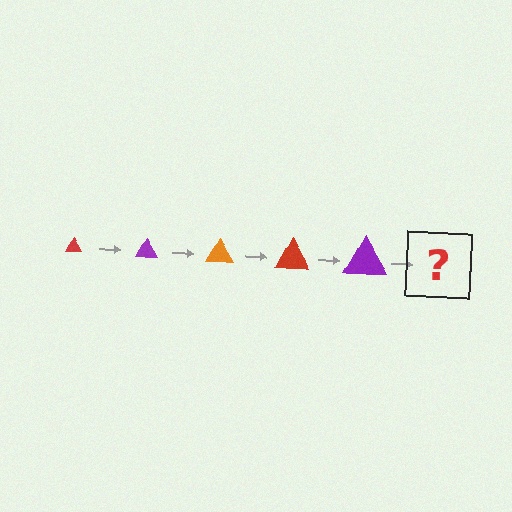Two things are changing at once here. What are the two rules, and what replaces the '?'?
The two rules are that the triangle grows larger each step and the color cycles through red, purple, and orange. The '?' should be an orange triangle, larger than the previous one.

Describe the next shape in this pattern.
It should be an orange triangle, larger than the previous one.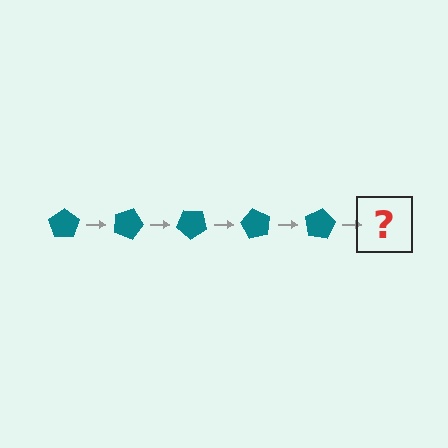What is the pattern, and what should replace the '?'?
The pattern is that the pentagon rotates 20 degrees each step. The '?' should be a teal pentagon rotated 100 degrees.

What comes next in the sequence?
The next element should be a teal pentagon rotated 100 degrees.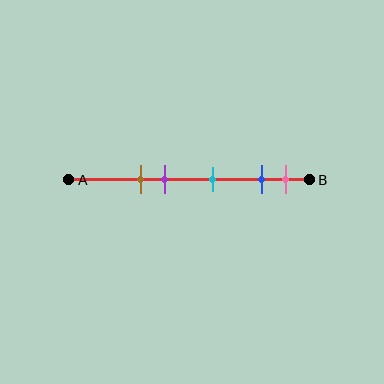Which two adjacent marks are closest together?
The blue and pink marks are the closest adjacent pair.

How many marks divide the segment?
There are 5 marks dividing the segment.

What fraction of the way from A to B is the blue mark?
The blue mark is approximately 80% (0.8) of the way from A to B.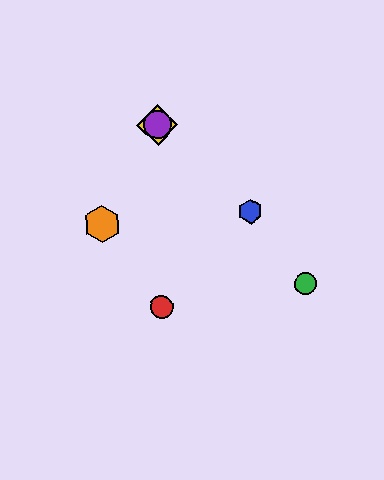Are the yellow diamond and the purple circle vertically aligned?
Yes, both are at x≈157.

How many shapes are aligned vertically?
3 shapes (the red circle, the yellow diamond, the purple circle) are aligned vertically.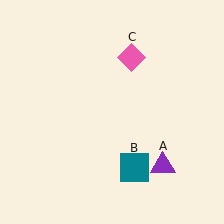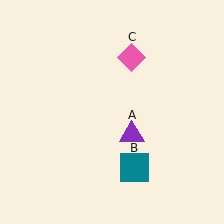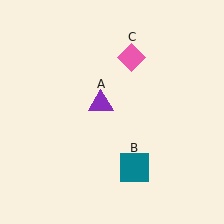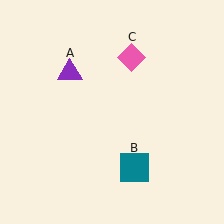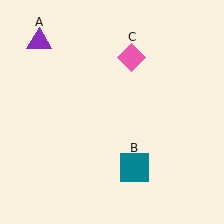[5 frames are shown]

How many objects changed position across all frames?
1 object changed position: purple triangle (object A).